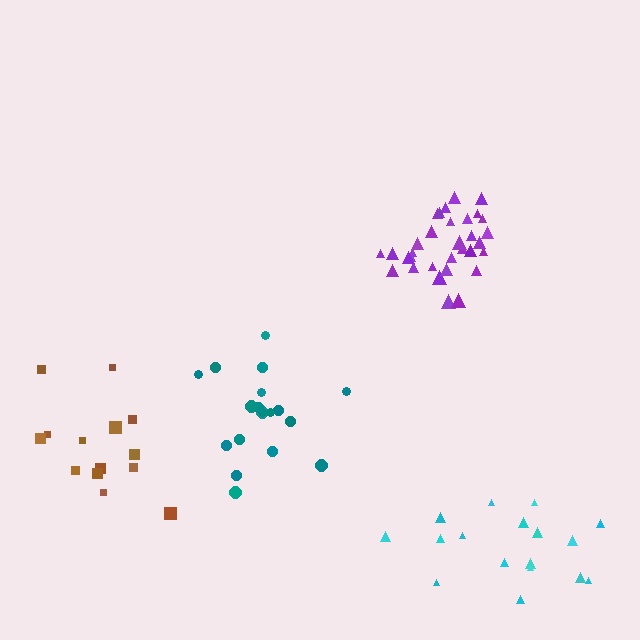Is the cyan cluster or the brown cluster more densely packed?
Cyan.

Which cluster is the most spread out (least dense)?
Brown.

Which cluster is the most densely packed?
Purple.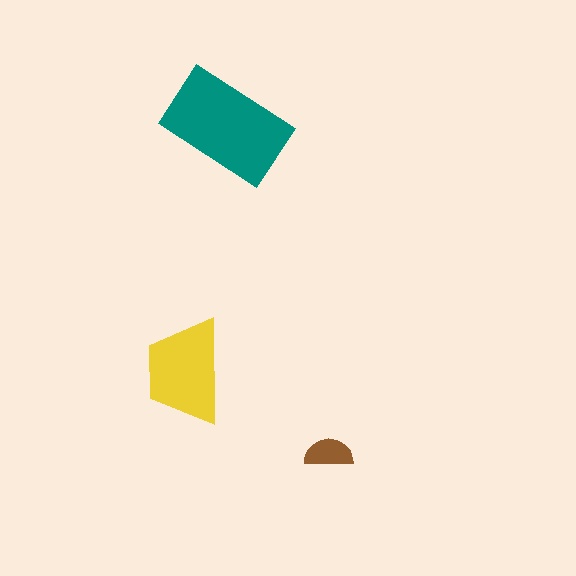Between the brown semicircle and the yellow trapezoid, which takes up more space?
The yellow trapezoid.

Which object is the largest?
The teal rectangle.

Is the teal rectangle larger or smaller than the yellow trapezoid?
Larger.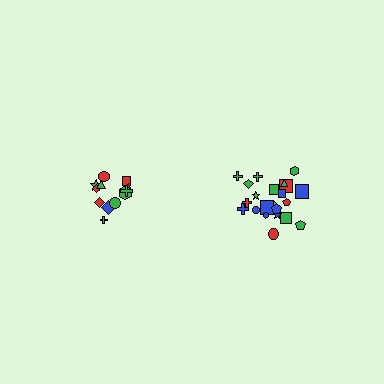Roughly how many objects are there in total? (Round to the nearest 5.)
Roughly 35 objects in total.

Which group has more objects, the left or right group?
The right group.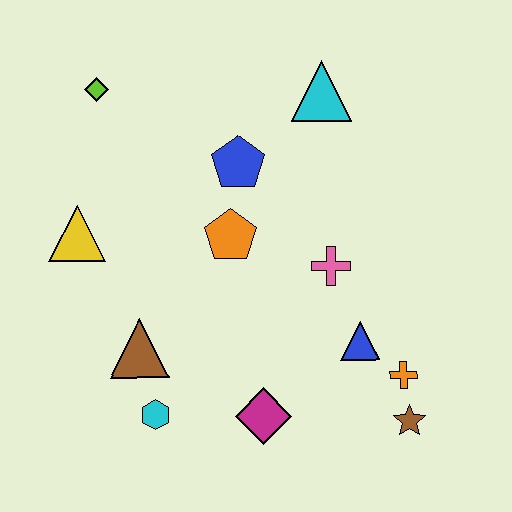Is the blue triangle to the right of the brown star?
No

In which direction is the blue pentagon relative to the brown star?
The blue pentagon is above the brown star.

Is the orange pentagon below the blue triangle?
No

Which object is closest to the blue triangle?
The orange cross is closest to the blue triangle.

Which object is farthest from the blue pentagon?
The brown star is farthest from the blue pentagon.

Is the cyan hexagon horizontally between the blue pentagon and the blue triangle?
No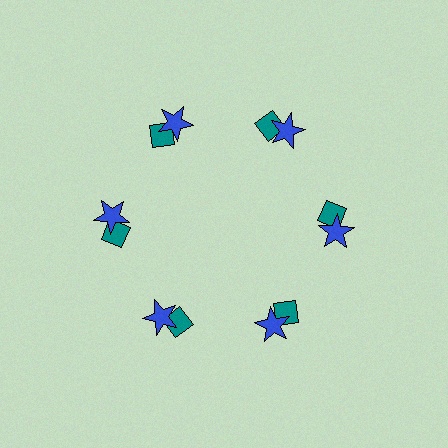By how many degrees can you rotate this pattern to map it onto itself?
The pattern maps onto itself every 60 degrees of rotation.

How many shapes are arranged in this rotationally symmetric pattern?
There are 12 shapes, arranged in 6 groups of 2.